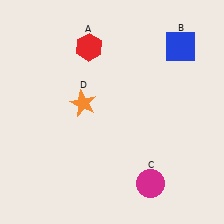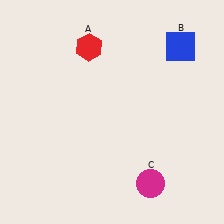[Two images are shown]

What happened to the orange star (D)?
The orange star (D) was removed in Image 2. It was in the top-left area of Image 1.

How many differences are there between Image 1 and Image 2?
There is 1 difference between the two images.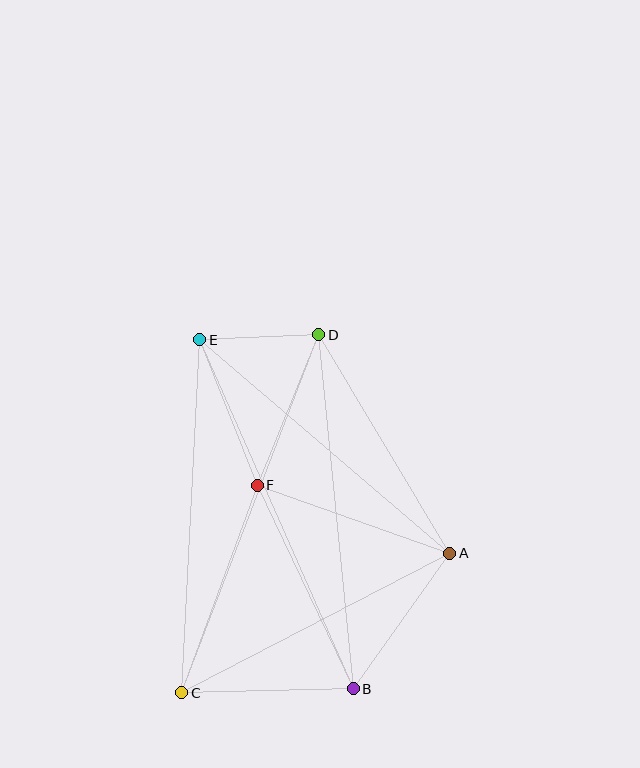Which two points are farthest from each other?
Points C and D are farthest from each other.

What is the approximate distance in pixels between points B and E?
The distance between B and E is approximately 381 pixels.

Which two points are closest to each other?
Points D and E are closest to each other.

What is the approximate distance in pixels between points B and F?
The distance between B and F is approximately 225 pixels.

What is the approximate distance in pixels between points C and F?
The distance between C and F is approximately 220 pixels.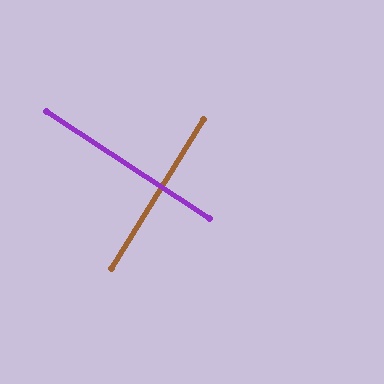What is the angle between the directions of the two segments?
Approximately 88 degrees.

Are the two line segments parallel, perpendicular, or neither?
Perpendicular — they meet at approximately 88°.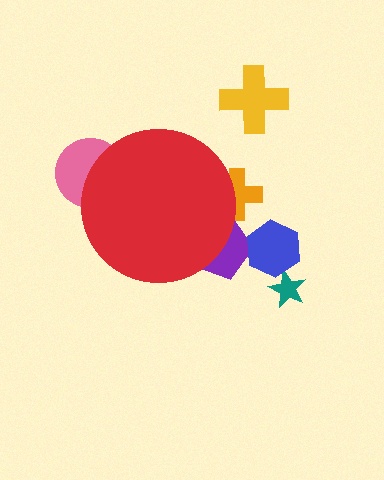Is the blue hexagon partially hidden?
No, the blue hexagon is fully visible.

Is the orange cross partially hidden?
Yes, the orange cross is partially hidden behind the red circle.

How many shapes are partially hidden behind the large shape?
3 shapes are partially hidden.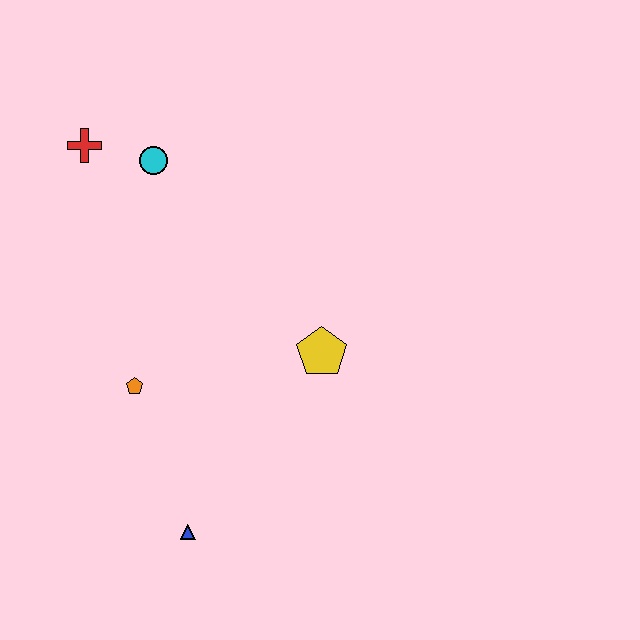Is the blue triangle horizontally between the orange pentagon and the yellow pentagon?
Yes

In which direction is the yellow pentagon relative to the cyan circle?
The yellow pentagon is below the cyan circle.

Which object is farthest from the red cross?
The blue triangle is farthest from the red cross.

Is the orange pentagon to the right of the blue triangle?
No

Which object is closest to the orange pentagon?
The blue triangle is closest to the orange pentagon.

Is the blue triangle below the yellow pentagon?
Yes